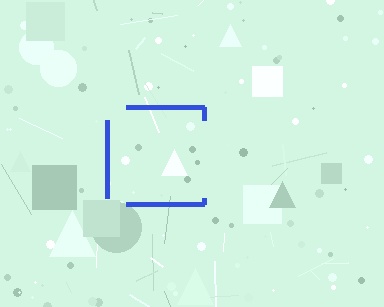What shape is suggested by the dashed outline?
The dashed outline suggests a square.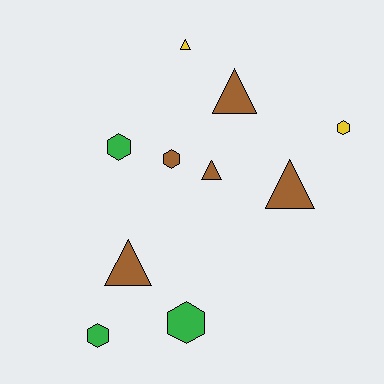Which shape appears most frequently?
Triangle, with 5 objects.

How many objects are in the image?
There are 10 objects.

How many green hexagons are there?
There are 3 green hexagons.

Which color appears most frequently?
Brown, with 5 objects.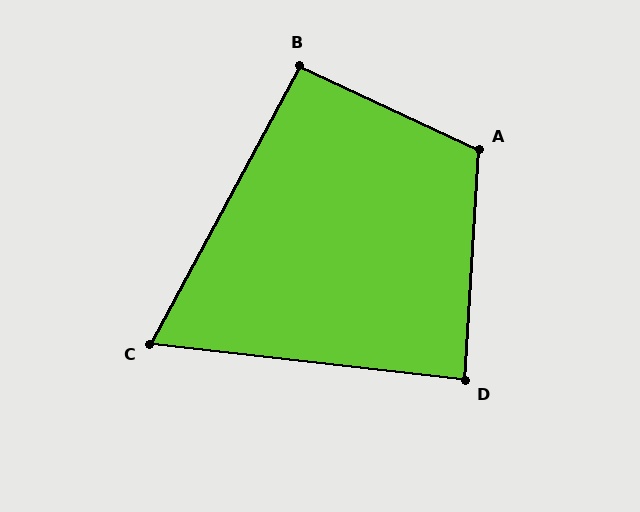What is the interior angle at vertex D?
Approximately 87 degrees (approximately right).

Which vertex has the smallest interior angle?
C, at approximately 68 degrees.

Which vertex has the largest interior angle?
A, at approximately 112 degrees.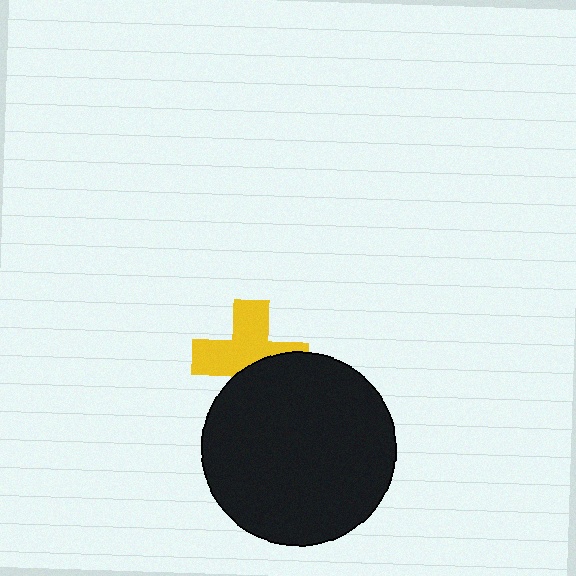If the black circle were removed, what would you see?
You would see the complete yellow cross.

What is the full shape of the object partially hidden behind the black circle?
The partially hidden object is a yellow cross.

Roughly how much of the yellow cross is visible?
About half of it is visible (roughly 59%).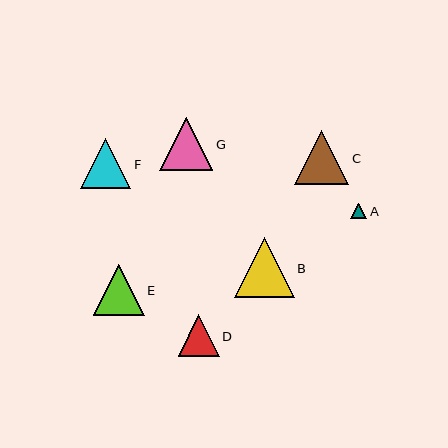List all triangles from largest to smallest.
From largest to smallest: B, C, G, E, F, D, A.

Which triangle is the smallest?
Triangle A is the smallest with a size of approximately 16 pixels.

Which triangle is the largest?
Triangle B is the largest with a size of approximately 60 pixels.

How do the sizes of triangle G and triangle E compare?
Triangle G and triangle E are approximately the same size.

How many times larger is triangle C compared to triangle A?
Triangle C is approximately 3.4 times the size of triangle A.